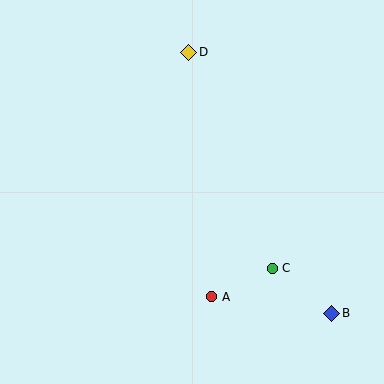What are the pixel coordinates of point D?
Point D is at (189, 52).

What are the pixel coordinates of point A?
Point A is at (212, 297).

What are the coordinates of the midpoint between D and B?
The midpoint between D and B is at (260, 183).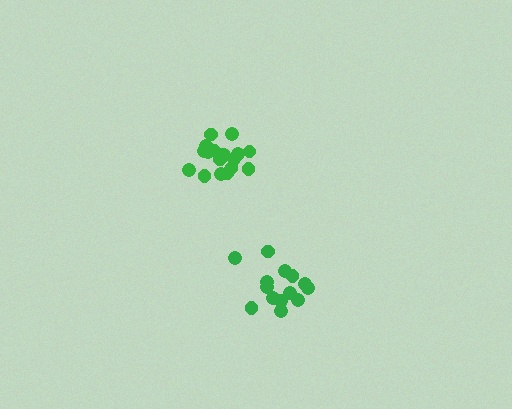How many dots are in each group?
Group 1: 20 dots, Group 2: 14 dots (34 total).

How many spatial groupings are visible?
There are 2 spatial groupings.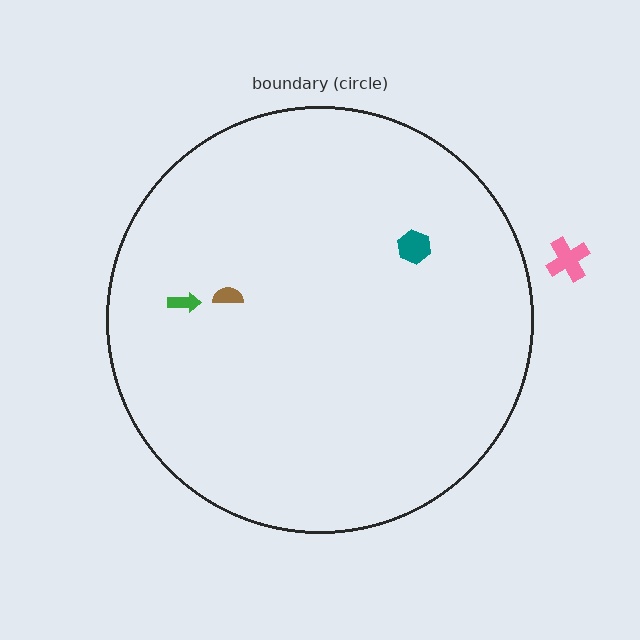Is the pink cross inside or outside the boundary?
Outside.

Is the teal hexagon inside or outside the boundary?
Inside.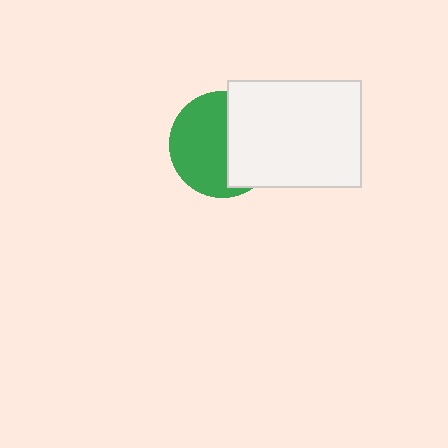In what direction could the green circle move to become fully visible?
The green circle could move left. That would shift it out from behind the white rectangle entirely.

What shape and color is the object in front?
The object in front is a white rectangle.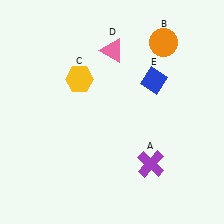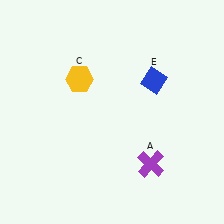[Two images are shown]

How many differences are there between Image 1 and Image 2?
There are 2 differences between the two images.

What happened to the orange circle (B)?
The orange circle (B) was removed in Image 2. It was in the top-right area of Image 1.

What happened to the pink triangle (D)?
The pink triangle (D) was removed in Image 2. It was in the top-right area of Image 1.